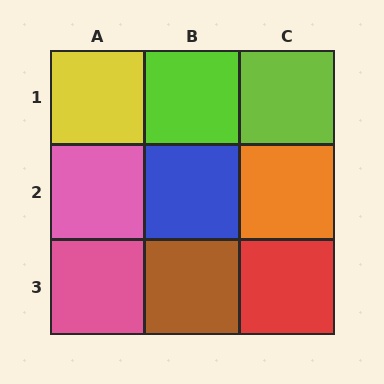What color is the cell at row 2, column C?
Orange.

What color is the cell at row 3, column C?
Red.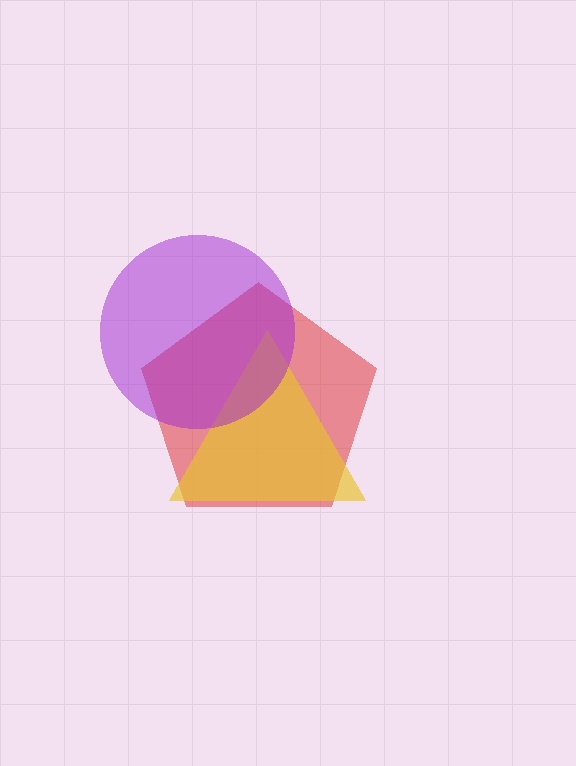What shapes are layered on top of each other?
The layered shapes are: a red pentagon, a yellow triangle, a purple circle.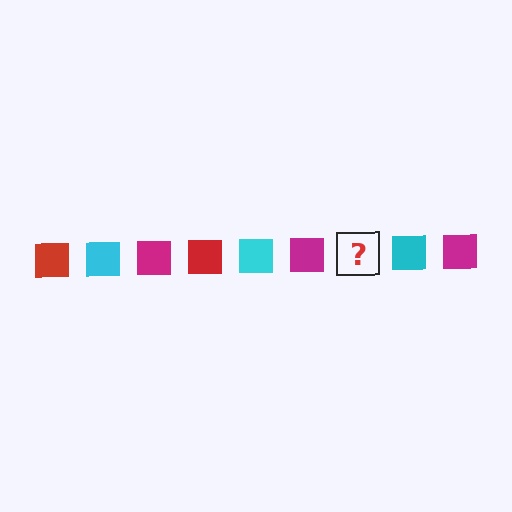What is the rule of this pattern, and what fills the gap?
The rule is that the pattern cycles through red, cyan, magenta squares. The gap should be filled with a red square.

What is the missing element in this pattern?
The missing element is a red square.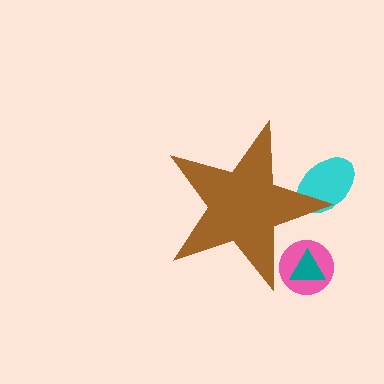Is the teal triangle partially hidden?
Yes, the teal triangle is partially hidden behind the brown star.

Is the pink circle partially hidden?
Yes, the pink circle is partially hidden behind the brown star.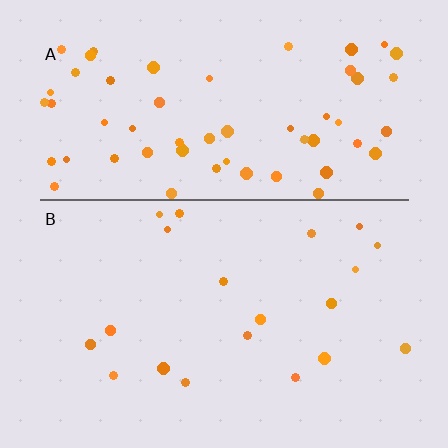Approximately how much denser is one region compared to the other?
Approximately 3.0× — region A over region B.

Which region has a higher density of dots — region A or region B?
A (the top).